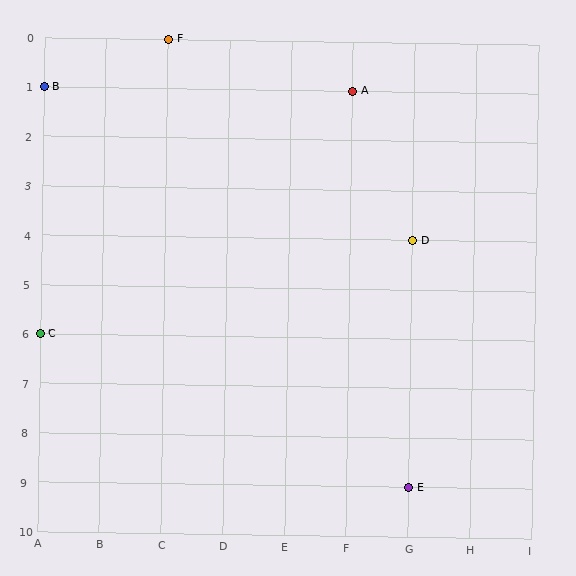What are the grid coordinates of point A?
Point A is at grid coordinates (F, 1).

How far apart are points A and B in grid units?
Points A and B are 5 columns apart.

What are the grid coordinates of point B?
Point B is at grid coordinates (A, 1).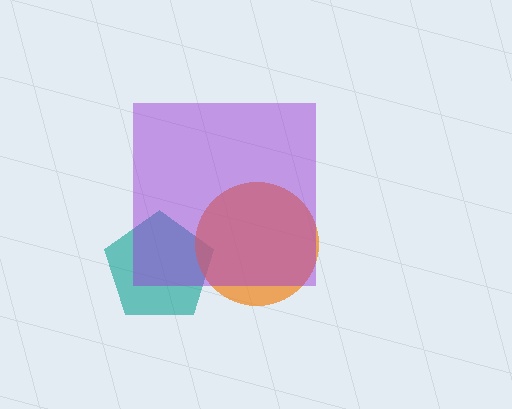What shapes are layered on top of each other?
The layered shapes are: a teal pentagon, an orange circle, a purple square.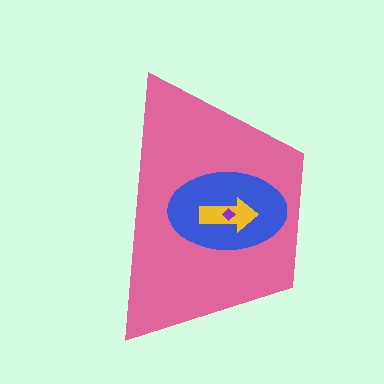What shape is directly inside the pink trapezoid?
The blue ellipse.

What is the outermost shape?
The pink trapezoid.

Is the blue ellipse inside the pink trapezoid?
Yes.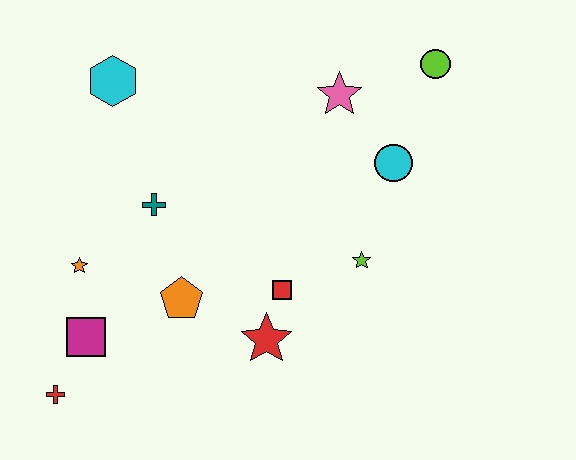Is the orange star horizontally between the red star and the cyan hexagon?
No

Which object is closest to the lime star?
The red square is closest to the lime star.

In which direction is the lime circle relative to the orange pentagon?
The lime circle is to the right of the orange pentagon.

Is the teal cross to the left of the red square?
Yes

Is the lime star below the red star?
No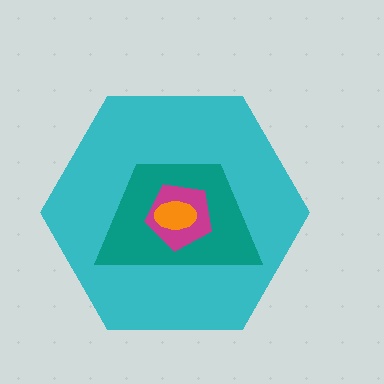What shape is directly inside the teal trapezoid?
The magenta pentagon.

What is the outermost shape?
The cyan hexagon.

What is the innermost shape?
The orange ellipse.